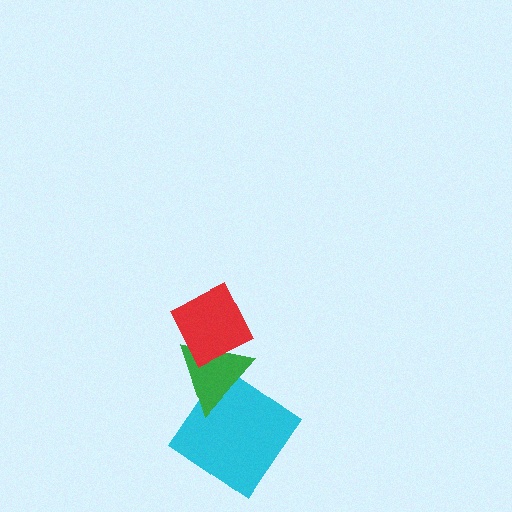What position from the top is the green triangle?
The green triangle is 2nd from the top.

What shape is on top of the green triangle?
The red diamond is on top of the green triangle.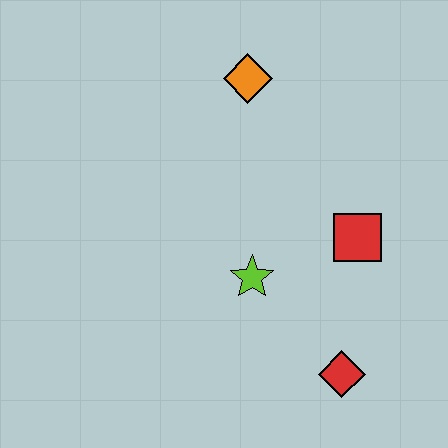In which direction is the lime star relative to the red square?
The lime star is to the left of the red square.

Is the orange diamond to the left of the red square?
Yes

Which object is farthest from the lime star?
The orange diamond is farthest from the lime star.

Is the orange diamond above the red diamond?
Yes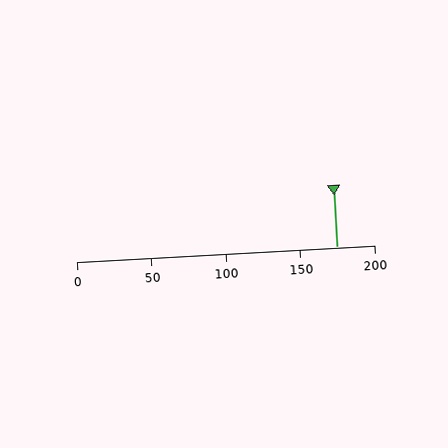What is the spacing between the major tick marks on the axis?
The major ticks are spaced 50 apart.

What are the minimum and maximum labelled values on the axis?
The axis runs from 0 to 200.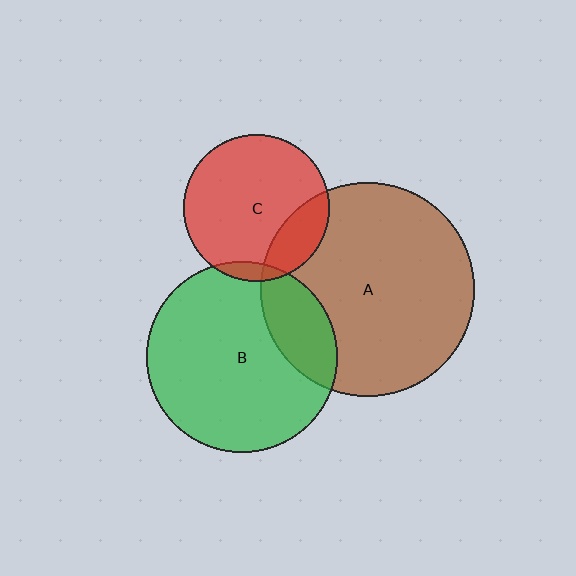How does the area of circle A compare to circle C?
Approximately 2.1 times.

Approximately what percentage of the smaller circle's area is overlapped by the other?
Approximately 20%.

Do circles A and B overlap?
Yes.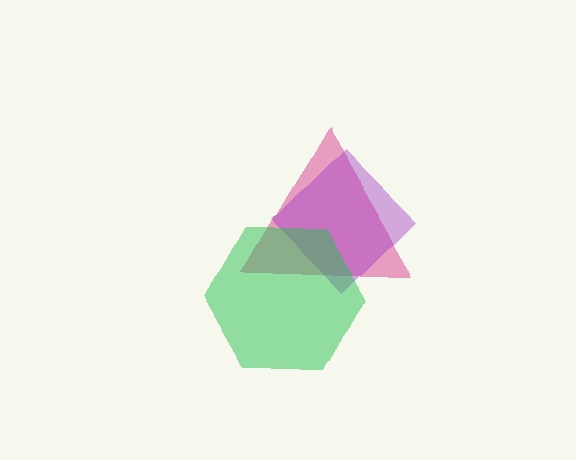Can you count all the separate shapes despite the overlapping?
Yes, there are 3 separate shapes.